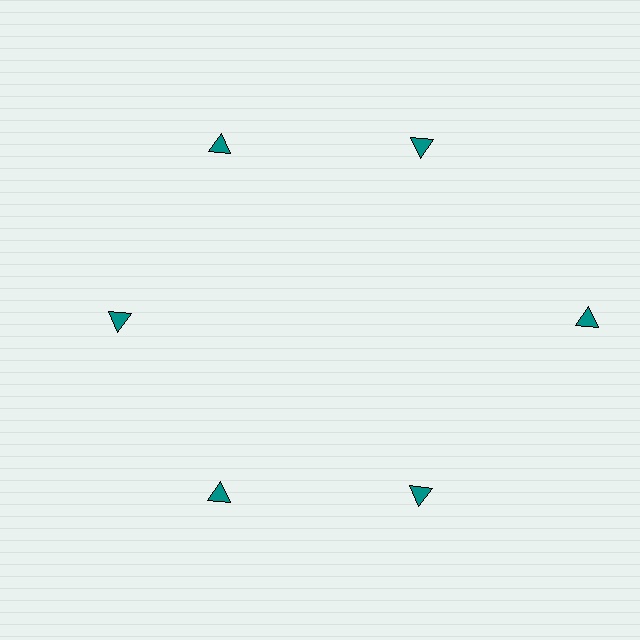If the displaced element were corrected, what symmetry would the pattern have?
It would have 6-fold rotational symmetry — the pattern would map onto itself every 60 degrees.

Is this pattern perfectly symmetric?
No. The 6 teal triangles are arranged in a ring, but one element near the 3 o'clock position is pushed outward from the center, breaking the 6-fold rotational symmetry.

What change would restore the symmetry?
The symmetry would be restored by moving it inward, back onto the ring so that all 6 triangles sit at equal angles and equal distance from the center.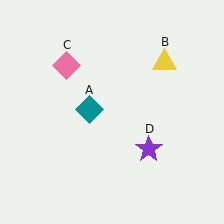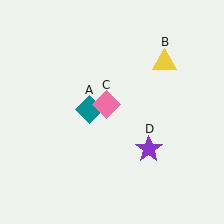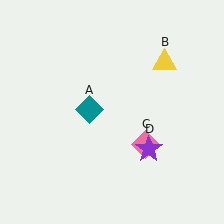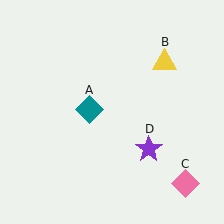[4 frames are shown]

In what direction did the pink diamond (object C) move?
The pink diamond (object C) moved down and to the right.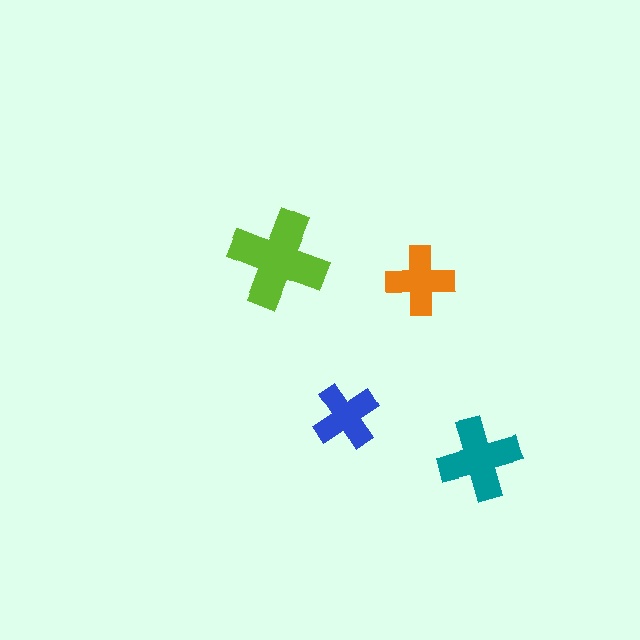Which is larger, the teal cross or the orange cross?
The teal one.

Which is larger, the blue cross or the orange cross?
The orange one.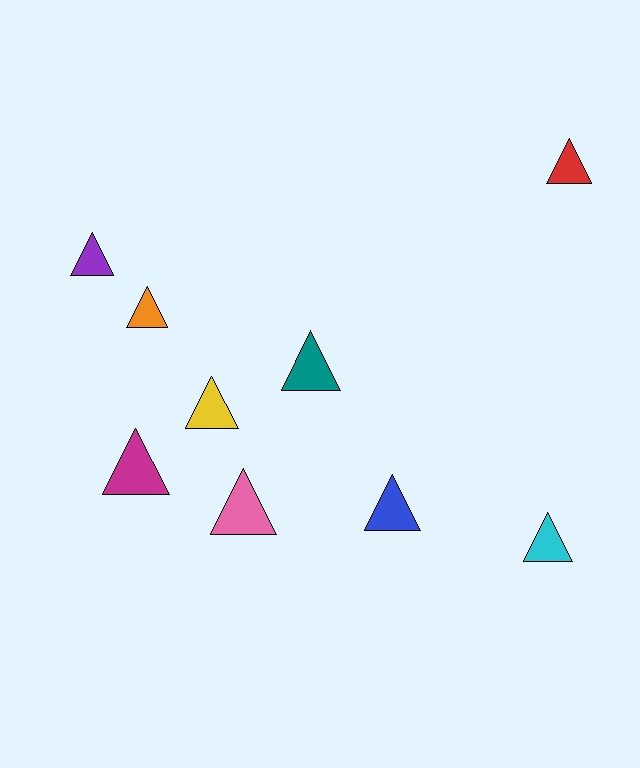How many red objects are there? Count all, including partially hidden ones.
There is 1 red object.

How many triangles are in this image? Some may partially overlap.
There are 9 triangles.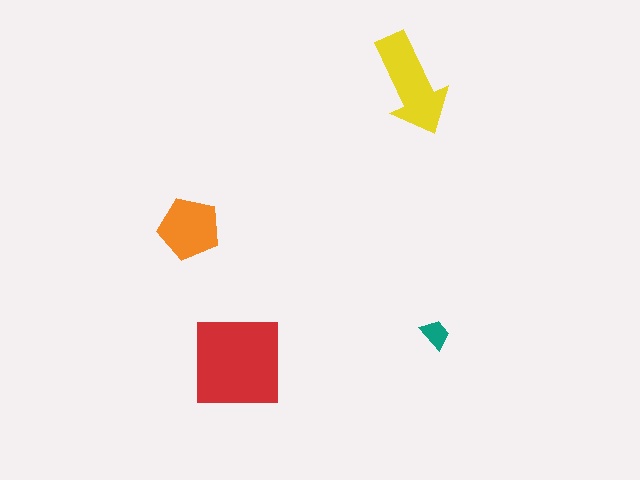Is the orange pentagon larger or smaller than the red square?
Smaller.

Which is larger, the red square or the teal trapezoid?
The red square.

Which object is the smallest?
The teal trapezoid.